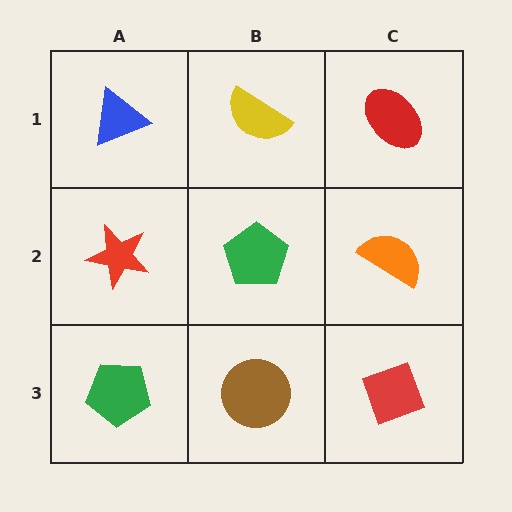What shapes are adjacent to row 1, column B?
A green pentagon (row 2, column B), a blue triangle (row 1, column A), a red ellipse (row 1, column C).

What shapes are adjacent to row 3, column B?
A green pentagon (row 2, column B), a green pentagon (row 3, column A), a red diamond (row 3, column C).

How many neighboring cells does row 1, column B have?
3.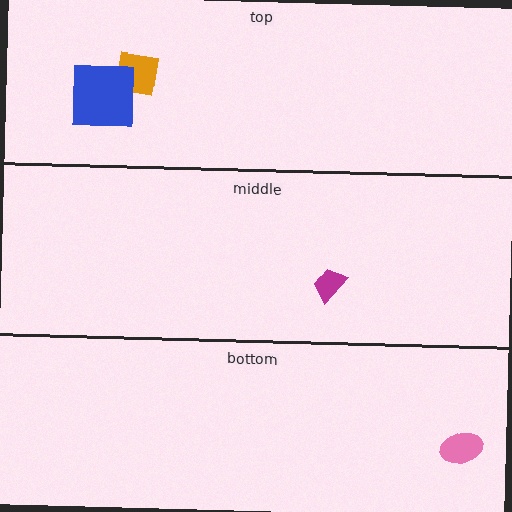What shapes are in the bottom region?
The pink ellipse.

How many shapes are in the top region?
2.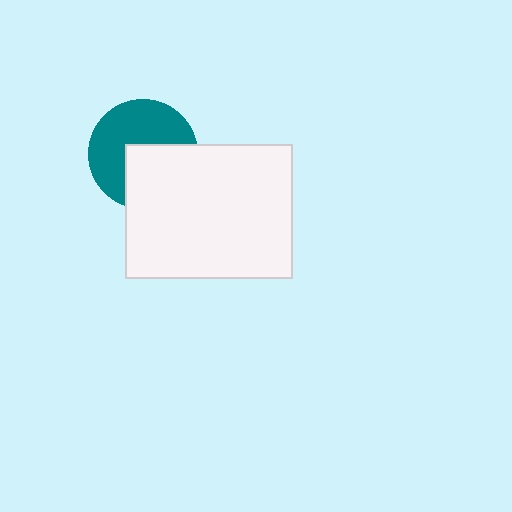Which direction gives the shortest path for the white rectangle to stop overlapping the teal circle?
Moving toward the lower-right gives the shortest separation.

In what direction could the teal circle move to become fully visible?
The teal circle could move toward the upper-left. That would shift it out from behind the white rectangle entirely.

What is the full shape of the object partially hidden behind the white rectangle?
The partially hidden object is a teal circle.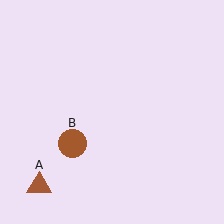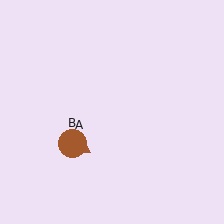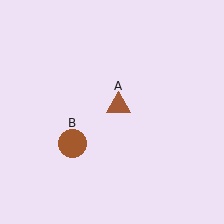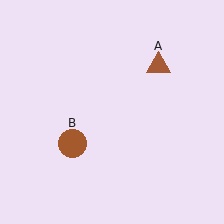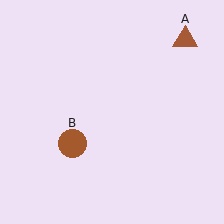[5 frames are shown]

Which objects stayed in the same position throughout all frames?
Brown circle (object B) remained stationary.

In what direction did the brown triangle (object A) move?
The brown triangle (object A) moved up and to the right.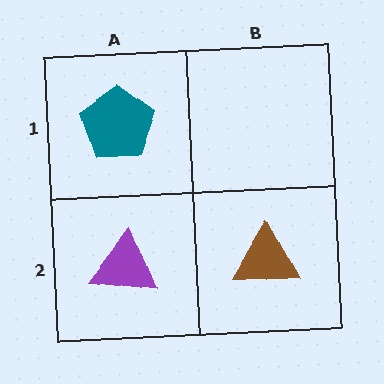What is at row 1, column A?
A teal pentagon.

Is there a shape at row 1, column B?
No, that cell is empty.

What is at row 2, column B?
A brown triangle.